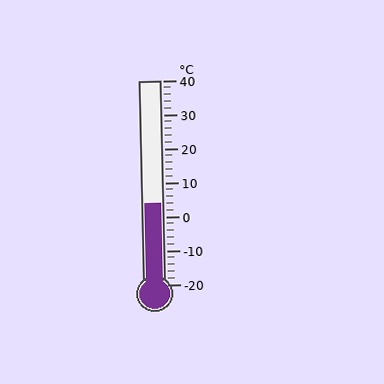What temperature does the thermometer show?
The thermometer shows approximately 4°C.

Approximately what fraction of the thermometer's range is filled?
The thermometer is filled to approximately 40% of its range.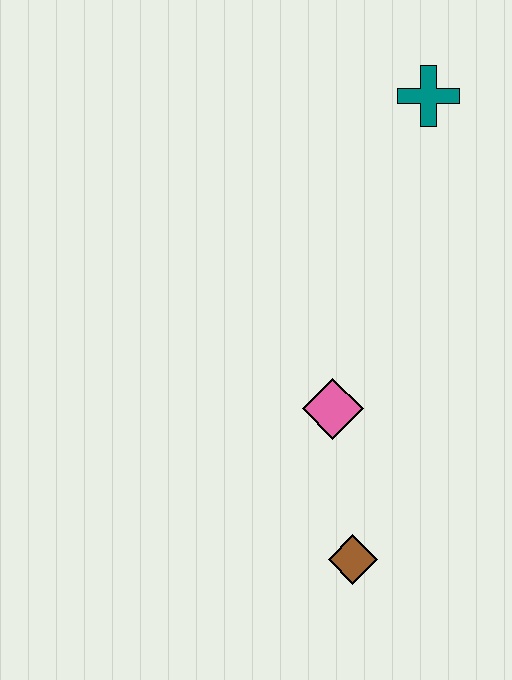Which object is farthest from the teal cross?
The brown diamond is farthest from the teal cross.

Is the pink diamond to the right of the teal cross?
No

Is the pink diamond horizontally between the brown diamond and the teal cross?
No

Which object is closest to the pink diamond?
The brown diamond is closest to the pink diamond.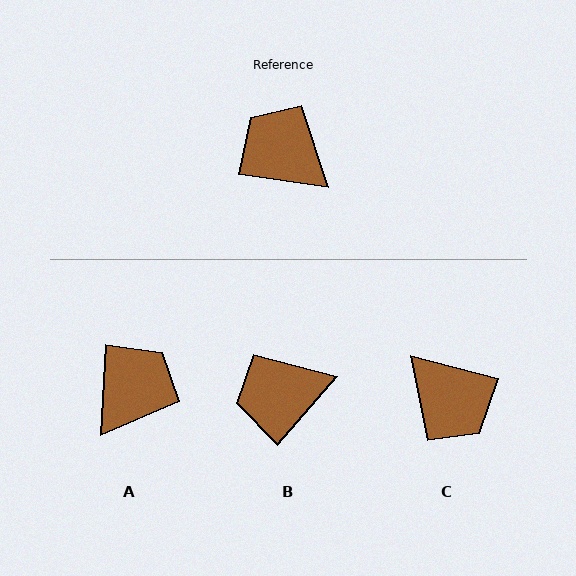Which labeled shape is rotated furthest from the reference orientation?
C, about 174 degrees away.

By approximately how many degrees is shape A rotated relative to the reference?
Approximately 85 degrees clockwise.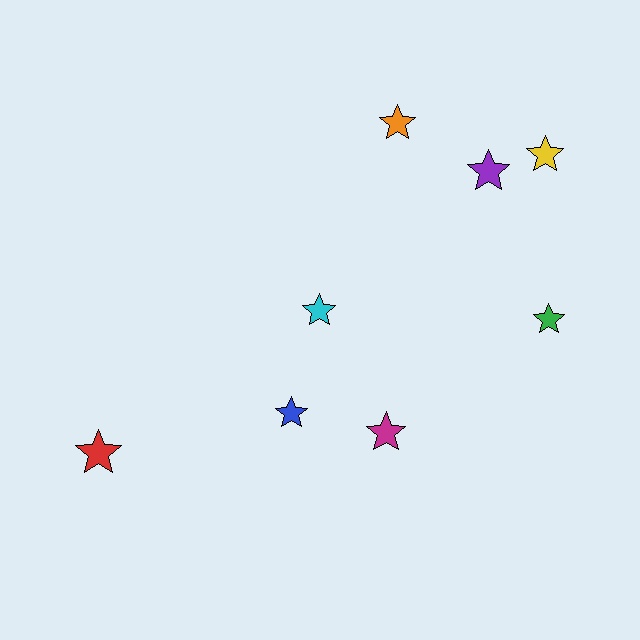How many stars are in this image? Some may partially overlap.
There are 8 stars.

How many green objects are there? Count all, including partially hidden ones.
There is 1 green object.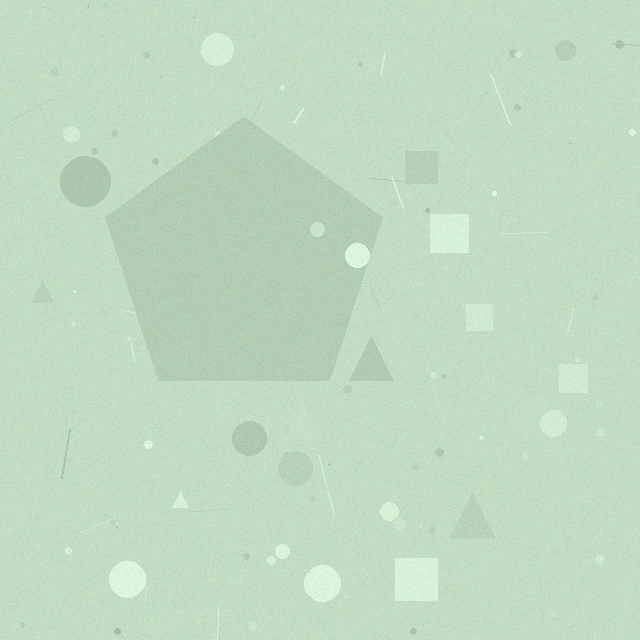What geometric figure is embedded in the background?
A pentagon is embedded in the background.